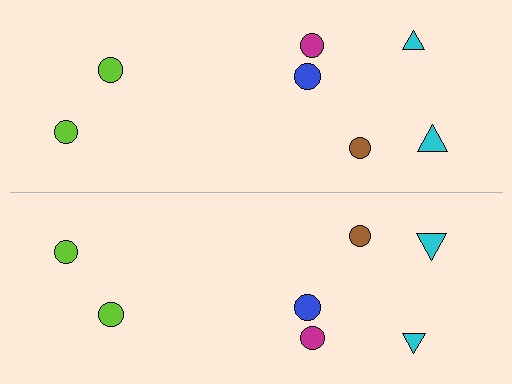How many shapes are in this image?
There are 14 shapes in this image.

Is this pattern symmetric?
Yes, this pattern has bilateral (reflection) symmetry.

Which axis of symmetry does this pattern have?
The pattern has a horizontal axis of symmetry running through the center of the image.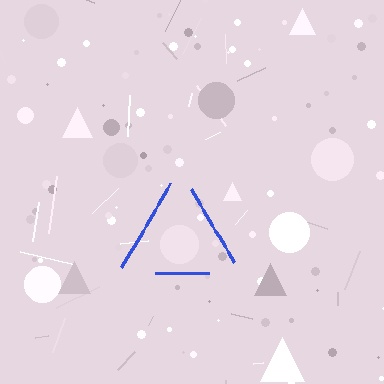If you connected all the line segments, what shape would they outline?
They would outline a triangle.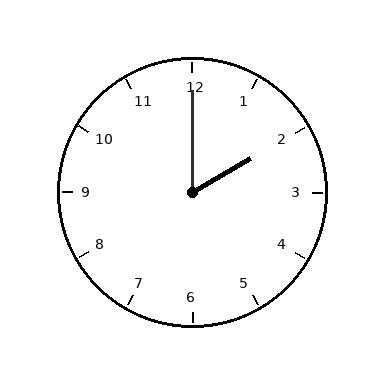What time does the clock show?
2:00.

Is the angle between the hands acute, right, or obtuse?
It is acute.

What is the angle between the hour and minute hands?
Approximately 60 degrees.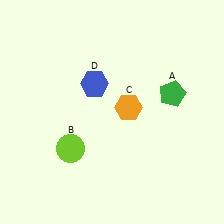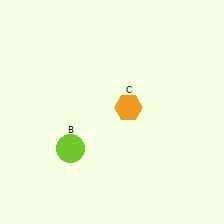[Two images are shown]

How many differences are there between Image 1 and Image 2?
There are 2 differences between the two images.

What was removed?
The green pentagon (A), the blue hexagon (D) were removed in Image 2.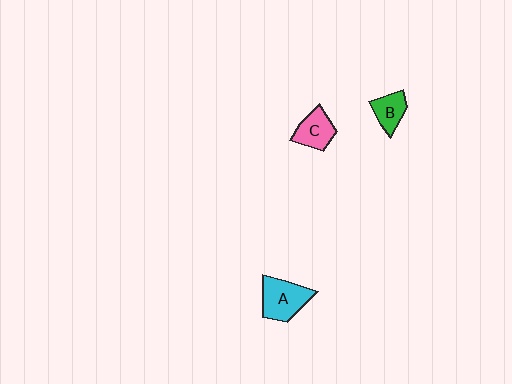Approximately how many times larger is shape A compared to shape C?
Approximately 1.4 times.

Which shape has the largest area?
Shape A (cyan).